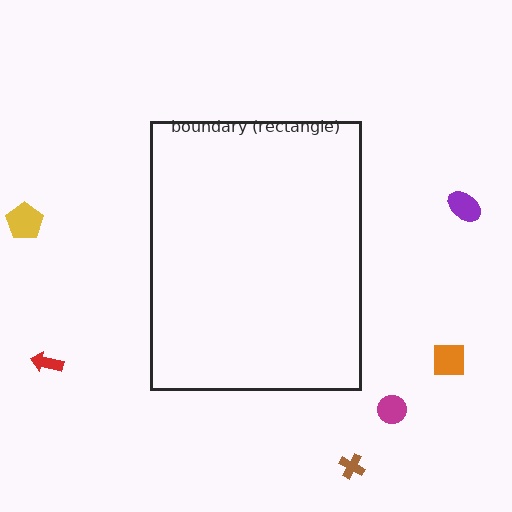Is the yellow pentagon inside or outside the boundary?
Outside.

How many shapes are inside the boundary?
0 inside, 6 outside.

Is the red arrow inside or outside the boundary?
Outside.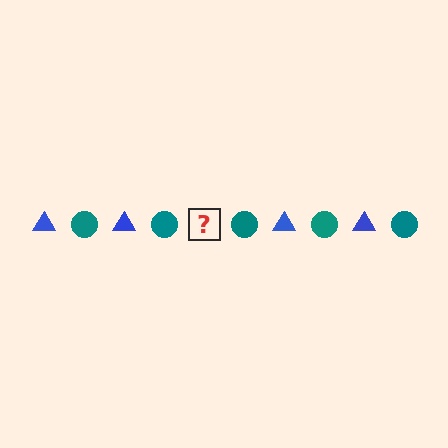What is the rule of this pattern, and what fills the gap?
The rule is that the pattern alternates between blue triangle and teal circle. The gap should be filled with a blue triangle.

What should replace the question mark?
The question mark should be replaced with a blue triangle.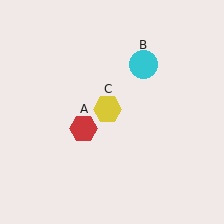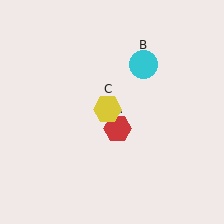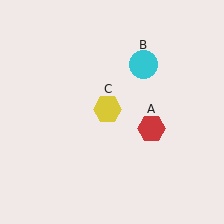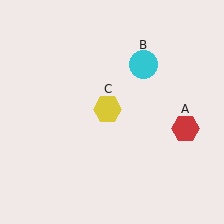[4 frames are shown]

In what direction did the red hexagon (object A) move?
The red hexagon (object A) moved right.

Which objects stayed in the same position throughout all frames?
Cyan circle (object B) and yellow hexagon (object C) remained stationary.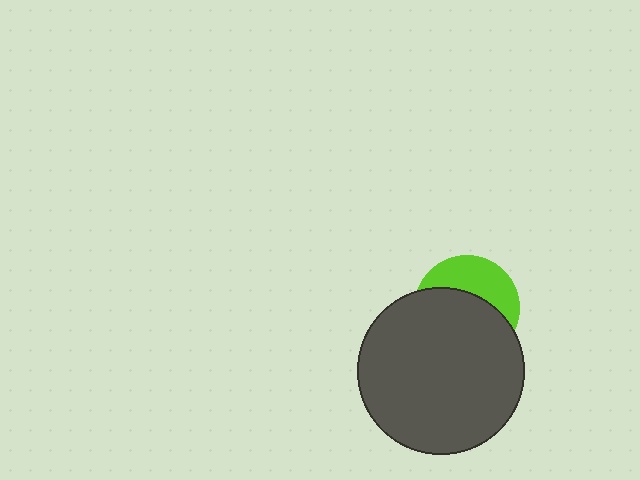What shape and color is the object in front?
The object in front is a dark gray circle.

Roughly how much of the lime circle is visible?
A small part of it is visible (roughly 38%).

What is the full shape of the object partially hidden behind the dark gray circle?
The partially hidden object is a lime circle.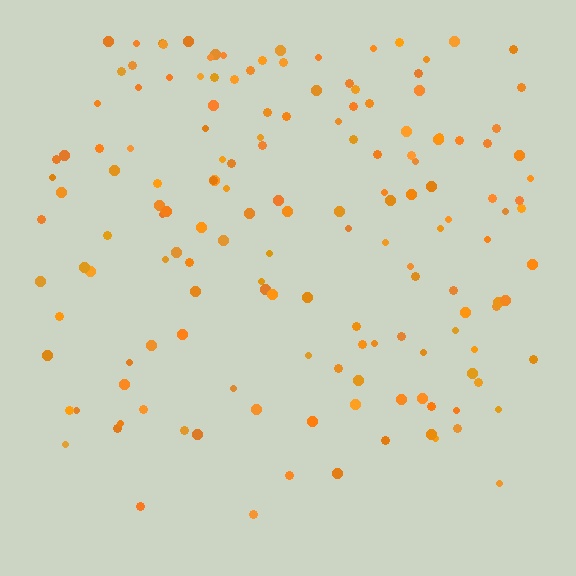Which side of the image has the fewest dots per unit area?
The bottom.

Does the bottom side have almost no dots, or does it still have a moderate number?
Still a moderate number, just noticeably fewer than the top.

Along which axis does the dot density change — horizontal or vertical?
Vertical.